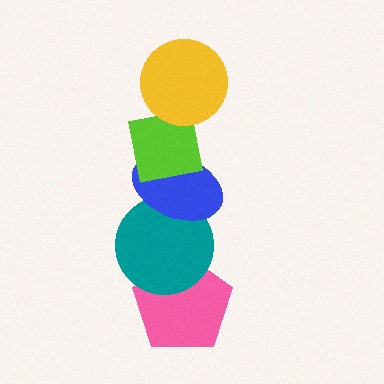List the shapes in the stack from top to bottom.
From top to bottom: the yellow circle, the lime square, the blue ellipse, the teal circle, the pink pentagon.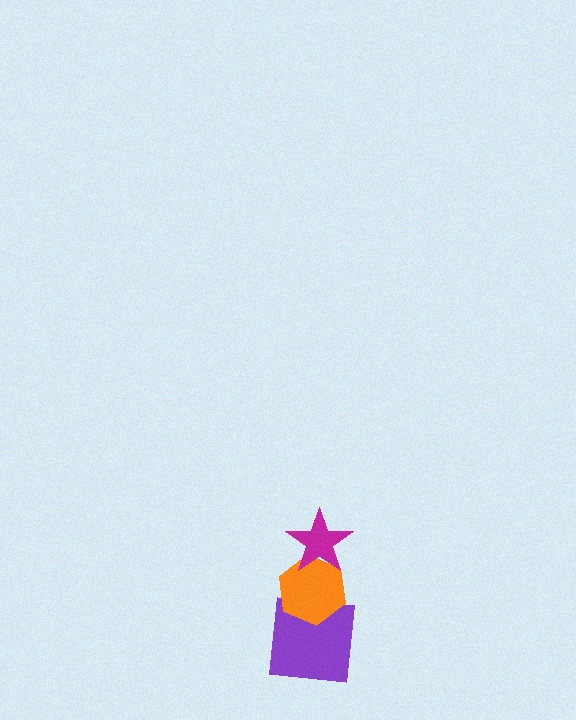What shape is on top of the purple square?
The orange hexagon is on top of the purple square.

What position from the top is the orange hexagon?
The orange hexagon is 2nd from the top.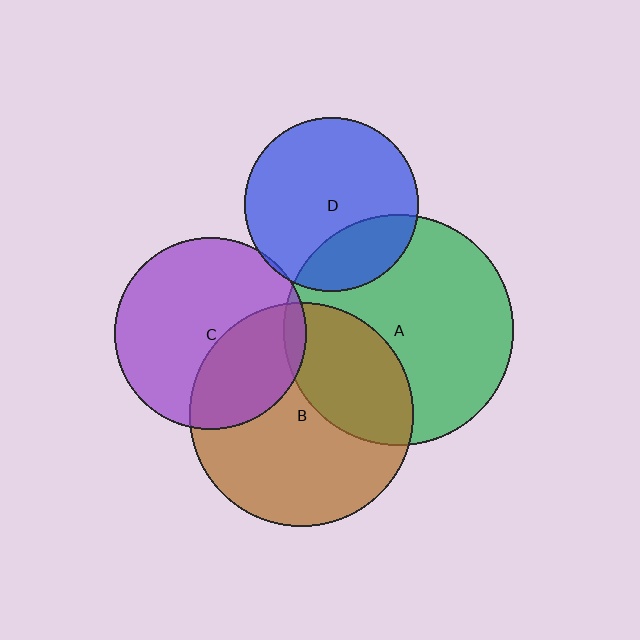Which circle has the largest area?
Circle A (green).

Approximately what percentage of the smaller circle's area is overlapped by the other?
Approximately 35%.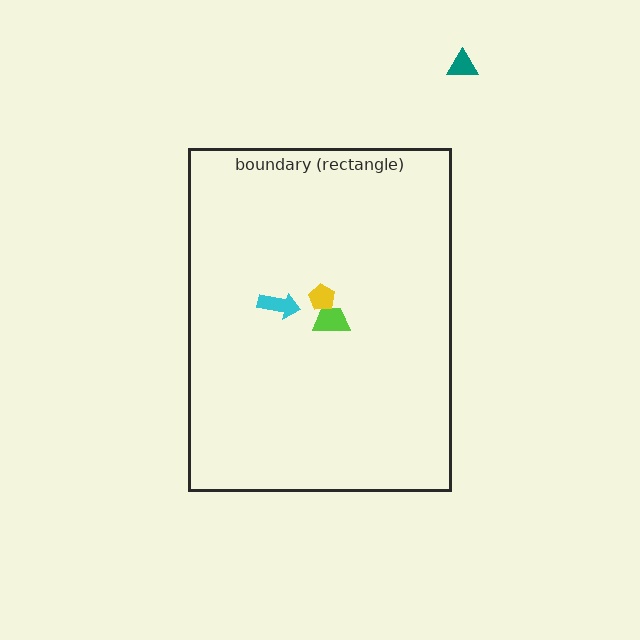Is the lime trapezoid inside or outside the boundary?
Inside.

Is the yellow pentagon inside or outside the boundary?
Inside.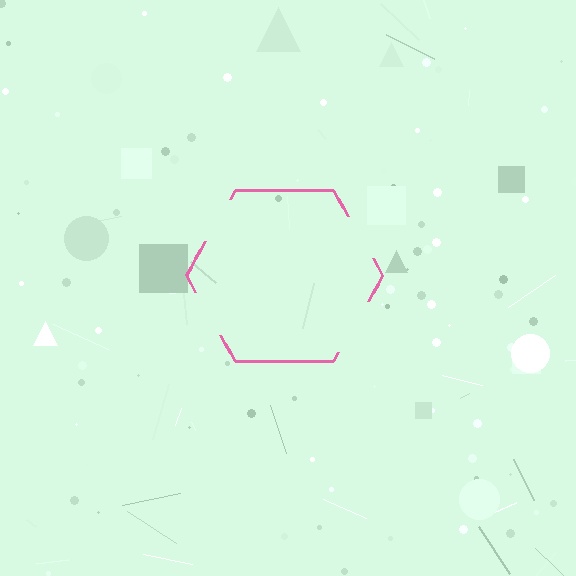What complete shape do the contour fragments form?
The contour fragments form a hexagon.